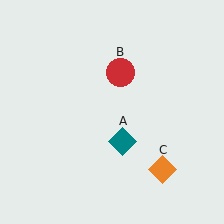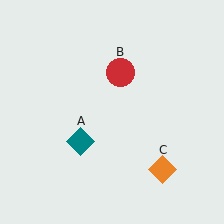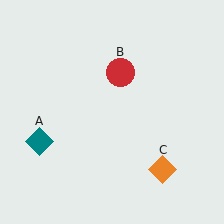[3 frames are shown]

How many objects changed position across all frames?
1 object changed position: teal diamond (object A).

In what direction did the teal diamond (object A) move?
The teal diamond (object A) moved left.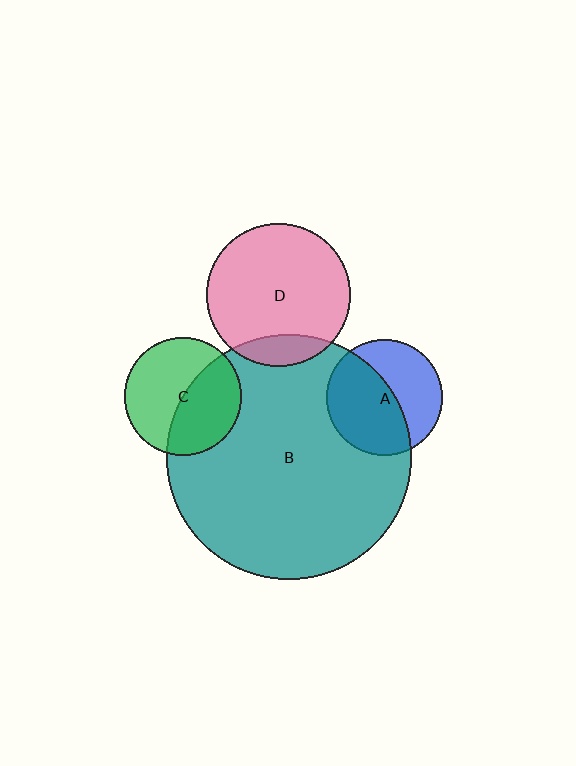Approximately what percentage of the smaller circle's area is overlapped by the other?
Approximately 55%.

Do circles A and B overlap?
Yes.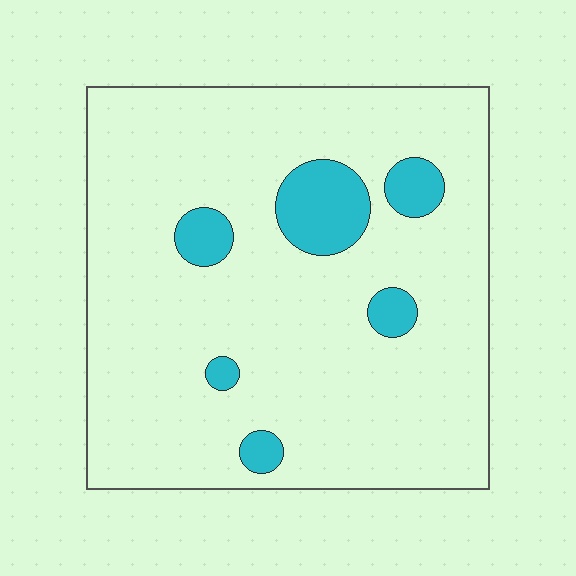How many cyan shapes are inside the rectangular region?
6.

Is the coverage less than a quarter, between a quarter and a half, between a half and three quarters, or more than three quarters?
Less than a quarter.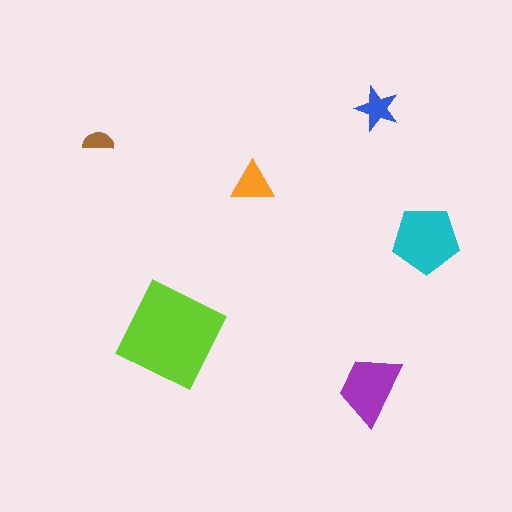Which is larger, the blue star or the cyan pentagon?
The cyan pentagon.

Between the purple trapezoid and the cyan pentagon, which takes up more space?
The cyan pentagon.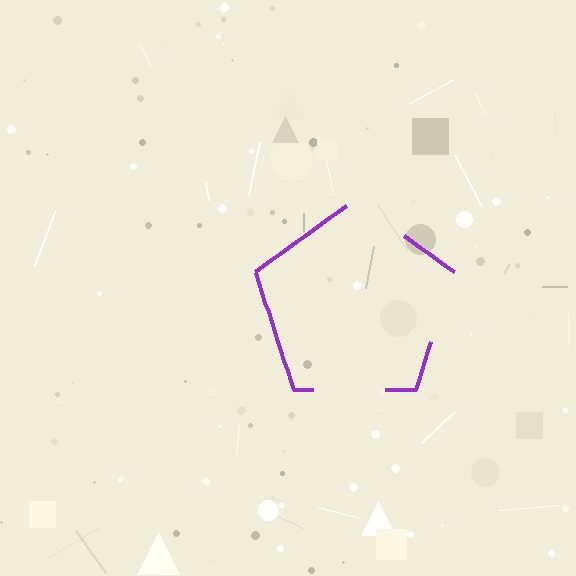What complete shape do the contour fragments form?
The contour fragments form a pentagon.